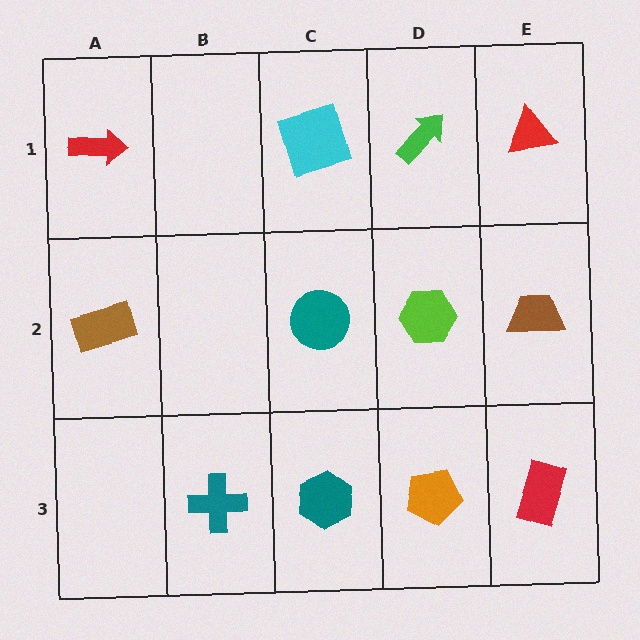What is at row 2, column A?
A brown rectangle.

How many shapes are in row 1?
4 shapes.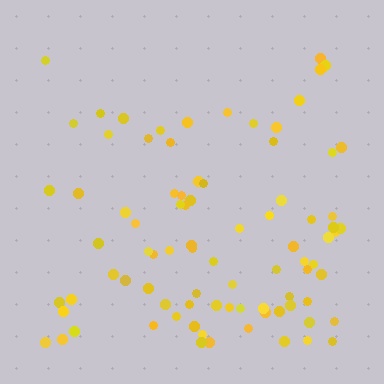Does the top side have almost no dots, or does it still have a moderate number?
Still a moderate number, just noticeably fewer than the bottom.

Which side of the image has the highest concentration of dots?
The bottom.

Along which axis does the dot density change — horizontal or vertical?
Vertical.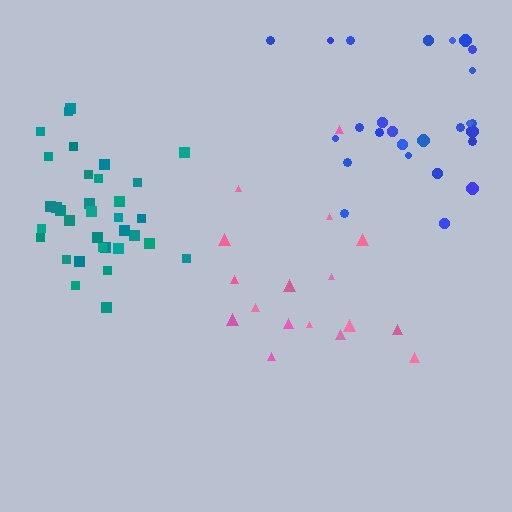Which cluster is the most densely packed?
Teal.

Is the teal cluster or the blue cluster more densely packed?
Teal.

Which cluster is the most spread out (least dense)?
Pink.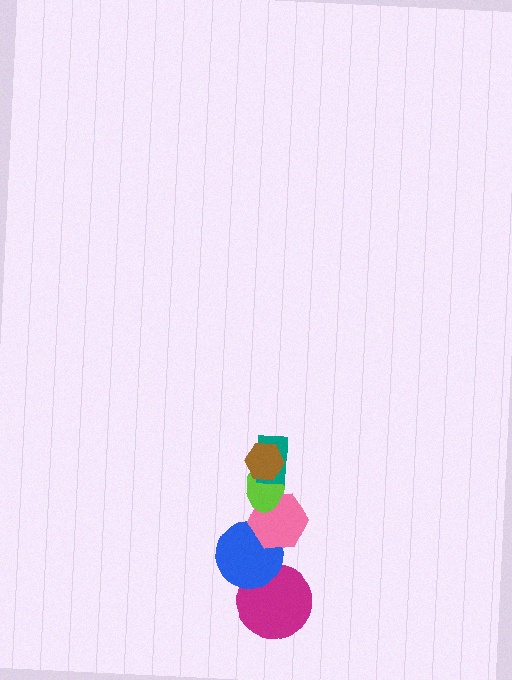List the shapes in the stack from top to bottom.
From top to bottom: the brown hexagon, the teal rectangle, the lime ellipse, the pink hexagon, the blue circle, the magenta circle.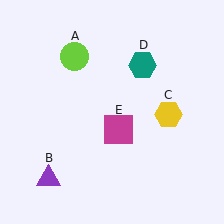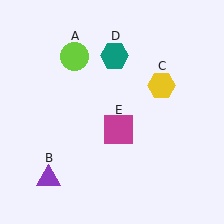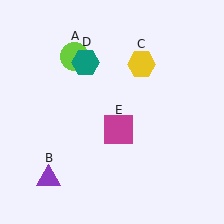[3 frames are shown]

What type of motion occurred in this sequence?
The yellow hexagon (object C), teal hexagon (object D) rotated counterclockwise around the center of the scene.